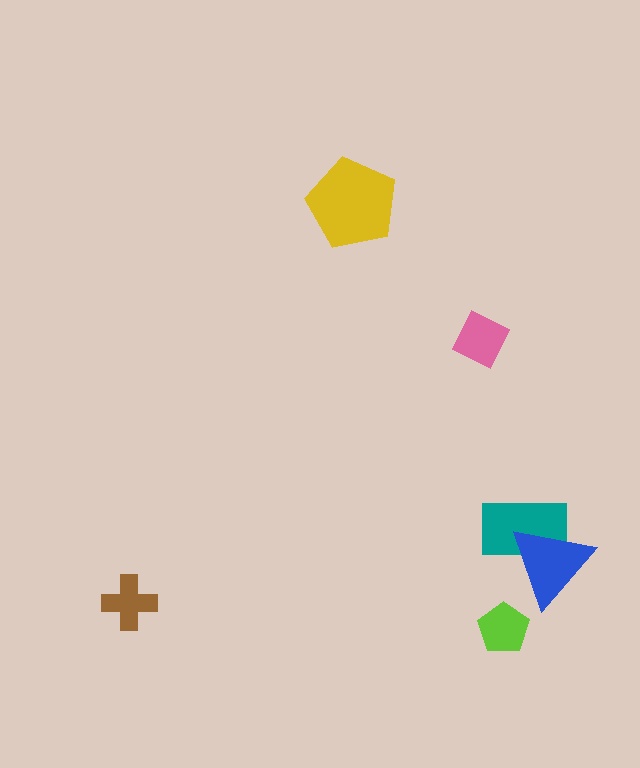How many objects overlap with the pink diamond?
0 objects overlap with the pink diamond.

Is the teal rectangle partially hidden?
Yes, it is partially covered by another shape.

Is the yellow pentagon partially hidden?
No, no other shape covers it.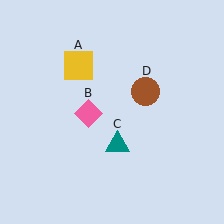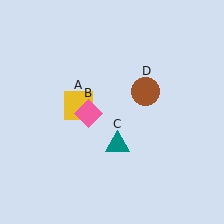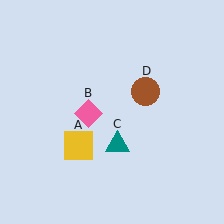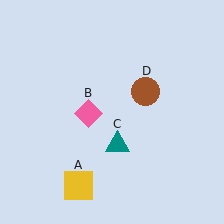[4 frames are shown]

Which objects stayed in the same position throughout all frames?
Pink diamond (object B) and teal triangle (object C) and brown circle (object D) remained stationary.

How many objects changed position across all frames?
1 object changed position: yellow square (object A).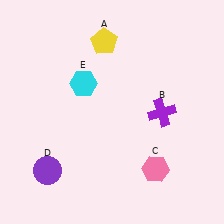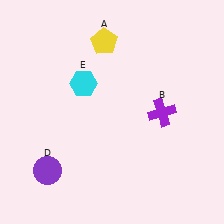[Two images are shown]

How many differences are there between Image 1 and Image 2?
There is 1 difference between the two images.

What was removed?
The pink hexagon (C) was removed in Image 2.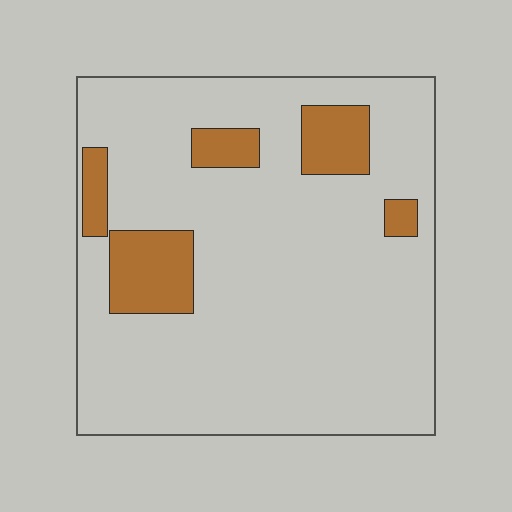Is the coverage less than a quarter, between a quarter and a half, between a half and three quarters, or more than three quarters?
Less than a quarter.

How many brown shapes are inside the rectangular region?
5.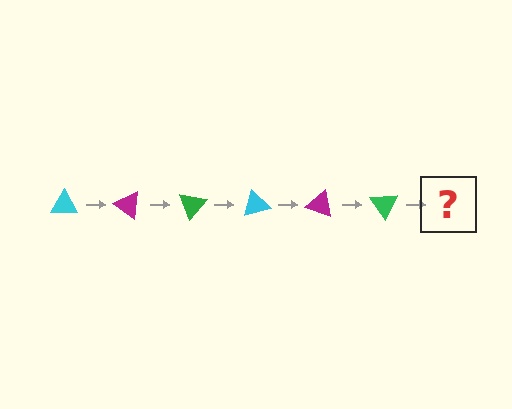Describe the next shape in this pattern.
It should be a cyan triangle, rotated 210 degrees from the start.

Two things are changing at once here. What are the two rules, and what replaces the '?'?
The two rules are that it rotates 35 degrees each step and the color cycles through cyan, magenta, and green. The '?' should be a cyan triangle, rotated 210 degrees from the start.